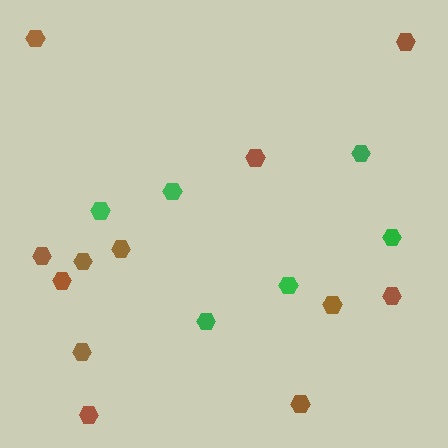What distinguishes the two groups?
There are 2 groups: one group of brown hexagons (12) and one group of green hexagons (6).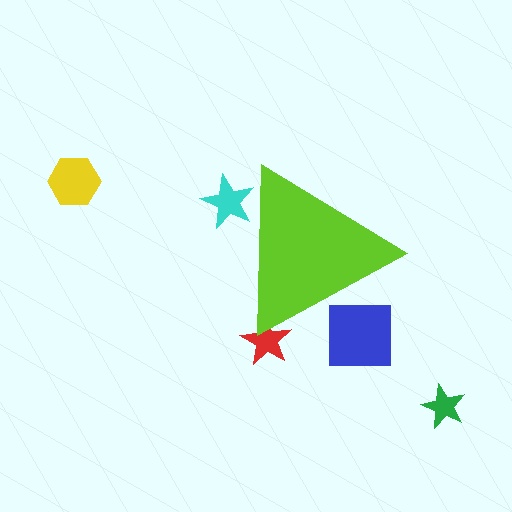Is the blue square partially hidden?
Yes, the blue square is partially hidden behind the lime triangle.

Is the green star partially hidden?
No, the green star is fully visible.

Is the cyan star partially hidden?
Yes, the cyan star is partially hidden behind the lime triangle.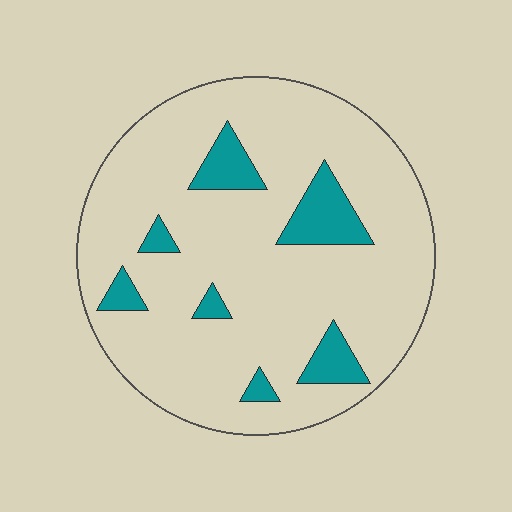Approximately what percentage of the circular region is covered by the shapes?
Approximately 15%.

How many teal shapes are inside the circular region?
7.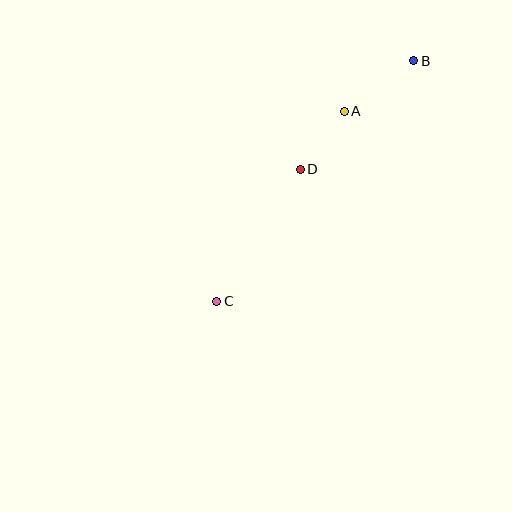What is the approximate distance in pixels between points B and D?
The distance between B and D is approximately 157 pixels.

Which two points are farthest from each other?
Points B and C are farthest from each other.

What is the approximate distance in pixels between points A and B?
The distance between A and B is approximately 86 pixels.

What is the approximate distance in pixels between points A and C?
The distance between A and C is approximately 229 pixels.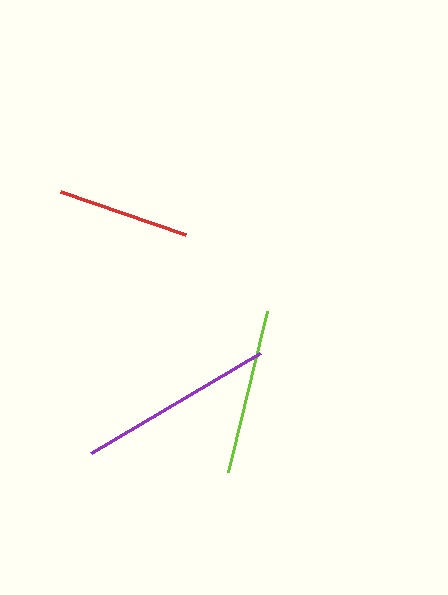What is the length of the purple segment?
The purple segment is approximately 197 pixels long.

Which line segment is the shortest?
The red line is the shortest at approximately 132 pixels.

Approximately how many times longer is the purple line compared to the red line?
The purple line is approximately 1.5 times the length of the red line.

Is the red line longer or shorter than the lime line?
The lime line is longer than the red line.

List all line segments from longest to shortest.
From longest to shortest: purple, lime, red.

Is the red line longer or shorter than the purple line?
The purple line is longer than the red line.